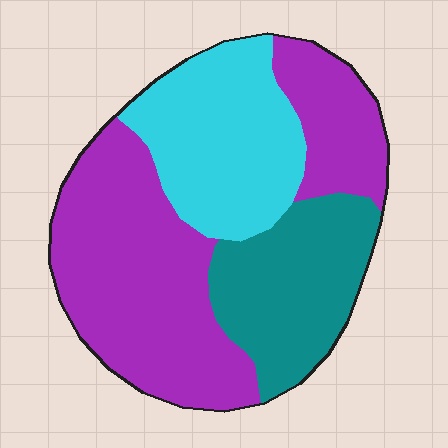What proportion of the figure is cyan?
Cyan takes up about one quarter (1/4) of the figure.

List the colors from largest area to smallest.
From largest to smallest: purple, cyan, teal.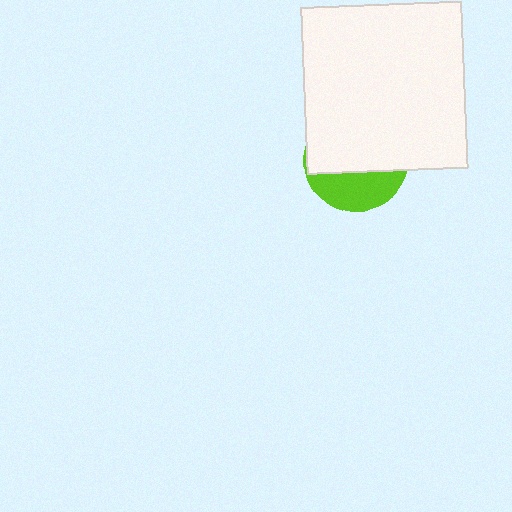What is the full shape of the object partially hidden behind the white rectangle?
The partially hidden object is a lime circle.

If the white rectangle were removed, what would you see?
You would see the complete lime circle.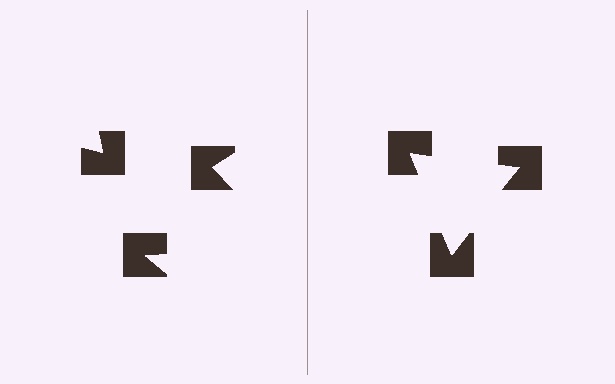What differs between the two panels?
The notched squares are positioned identically on both sides; only the wedge orientations differ. On the right they align to a triangle; on the left they are misaligned.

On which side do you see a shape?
An illusory triangle appears on the right side. On the left side the wedge cuts are rotated, so no coherent shape forms.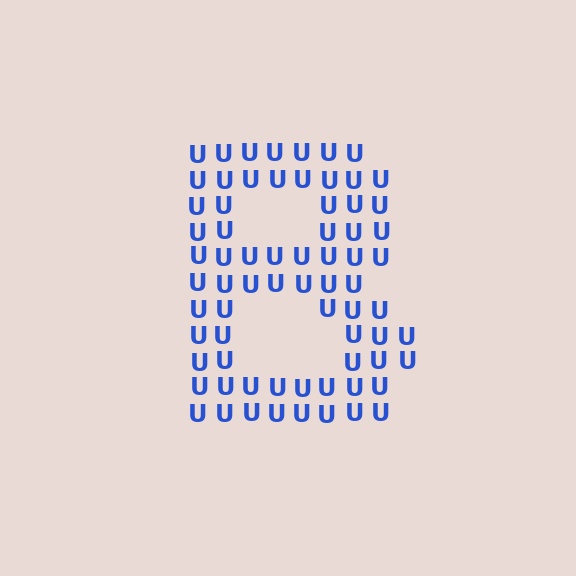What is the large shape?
The large shape is the letter B.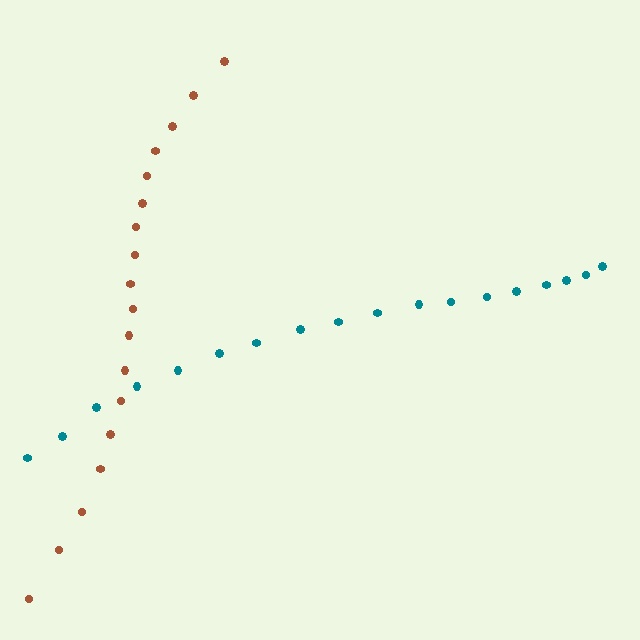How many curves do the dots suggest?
There are 2 distinct paths.